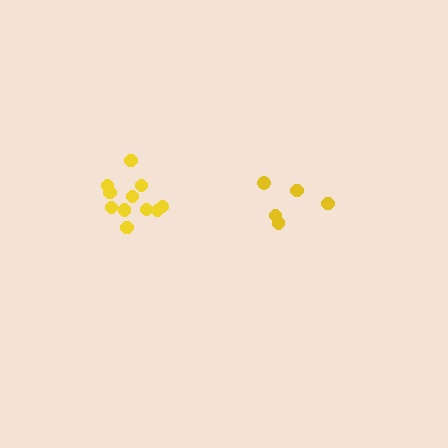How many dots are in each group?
Group 1: 5 dots, Group 2: 11 dots (16 total).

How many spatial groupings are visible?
There are 2 spatial groupings.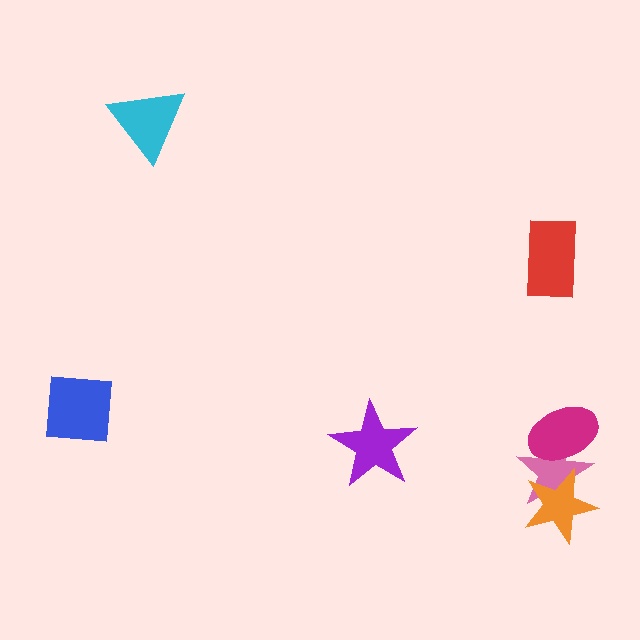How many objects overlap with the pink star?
2 objects overlap with the pink star.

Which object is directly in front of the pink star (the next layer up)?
The orange star is directly in front of the pink star.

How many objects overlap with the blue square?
0 objects overlap with the blue square.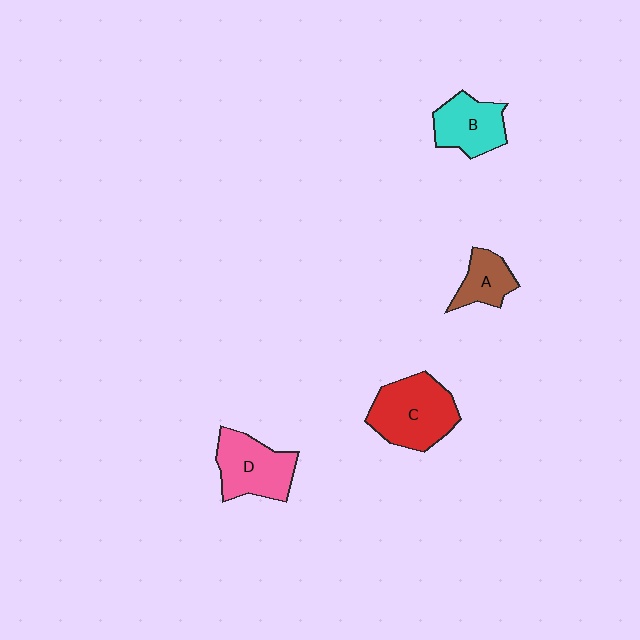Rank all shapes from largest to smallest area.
From largest to smallest: C (red), D (pink), B (cyan), A (brown).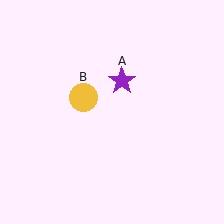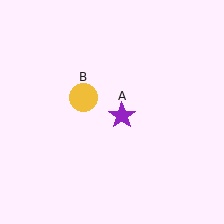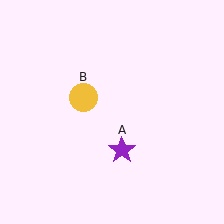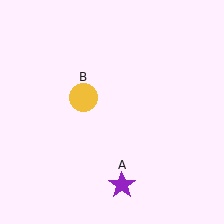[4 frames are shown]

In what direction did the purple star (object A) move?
The purple star (object A) moved down.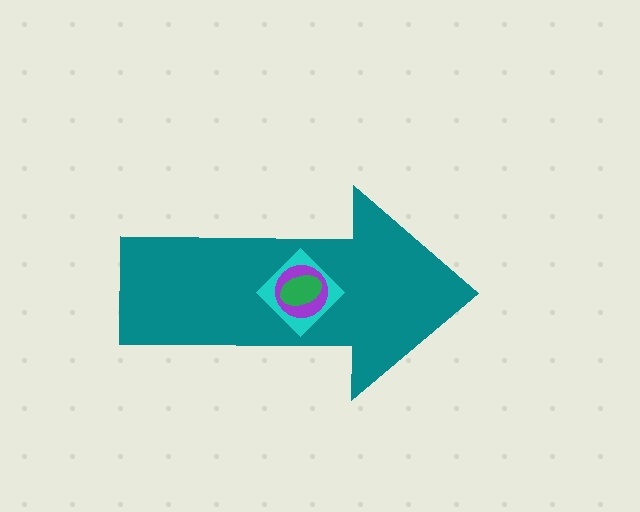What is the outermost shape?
The teal arrow.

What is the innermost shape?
The green ellipse.